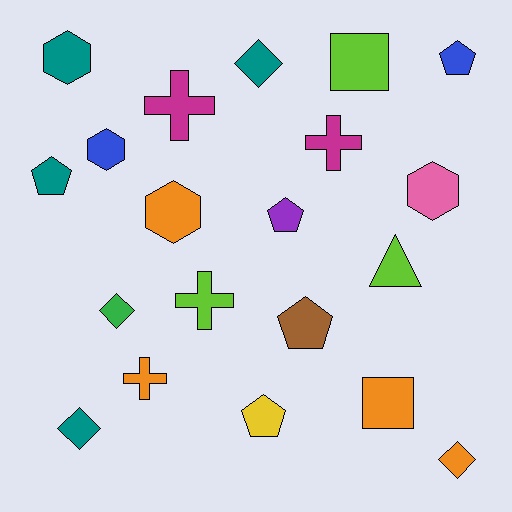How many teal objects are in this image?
There are 4 teal objects.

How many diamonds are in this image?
There are 4 diamonds.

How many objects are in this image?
There are 20 objects.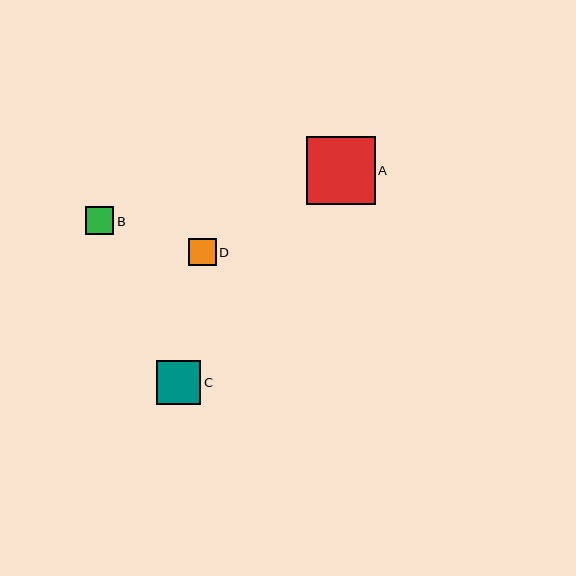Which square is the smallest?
Square D is the smallest with a size of approximately 28 pixels.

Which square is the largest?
Square A is the largest with a size of approximately 69 pixels.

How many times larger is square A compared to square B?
Square A is approximately 2.4 times the size of square B.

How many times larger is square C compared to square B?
Square C is approximately 1.6 times the size of square B.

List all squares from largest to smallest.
From largest to smallest: A, C, B, D.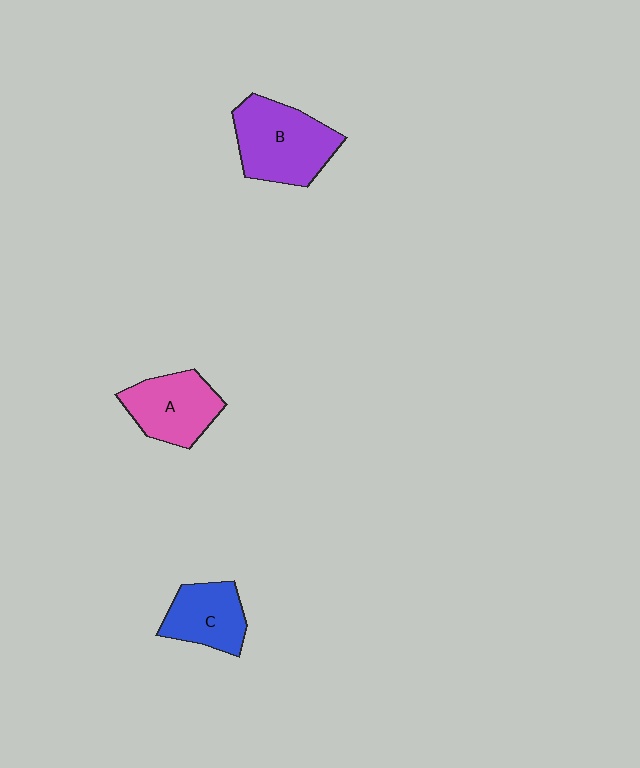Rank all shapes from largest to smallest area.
From largest to smallest: B (purple), A (pink), C (blue).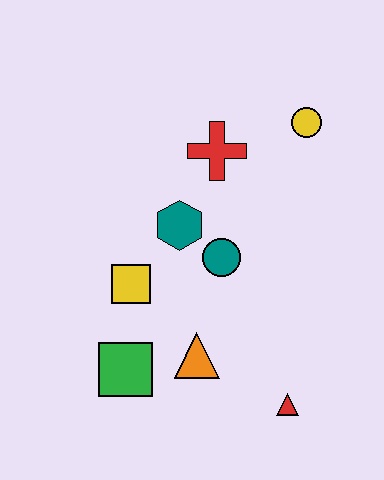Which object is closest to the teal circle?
The teal hexagon is closest to the teal circle.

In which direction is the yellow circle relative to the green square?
The yellow circle is above the green square.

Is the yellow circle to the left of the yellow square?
No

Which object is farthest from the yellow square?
The yellow circle is farthest from the yellow square.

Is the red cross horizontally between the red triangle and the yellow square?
Yes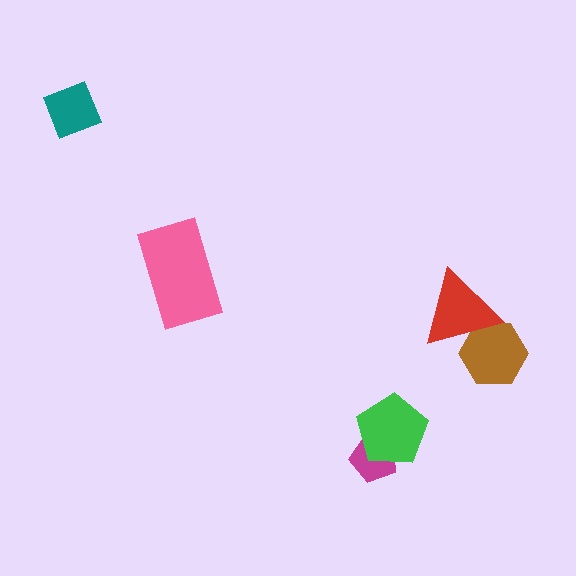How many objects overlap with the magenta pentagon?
1 object overlaps with the magenta pentagon.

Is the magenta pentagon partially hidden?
Yes, it is partially covered by another shape.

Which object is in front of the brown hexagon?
The red triangle is in front of the brown hexagon.